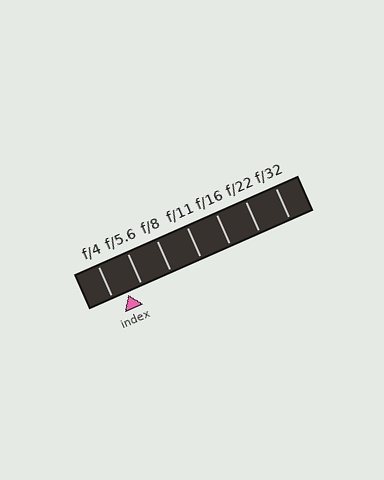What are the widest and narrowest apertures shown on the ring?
The widest aperture shown is f/4 and the narrowest is f/32.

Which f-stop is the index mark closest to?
The index mark is closest to f/5.6.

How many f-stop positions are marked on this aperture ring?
There are 7 f-stop positions marked.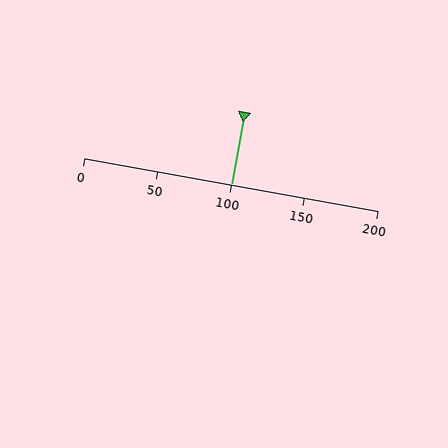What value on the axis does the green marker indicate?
The marker indicates approximately 100.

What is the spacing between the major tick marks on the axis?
The major ticks are spaced 50 apart.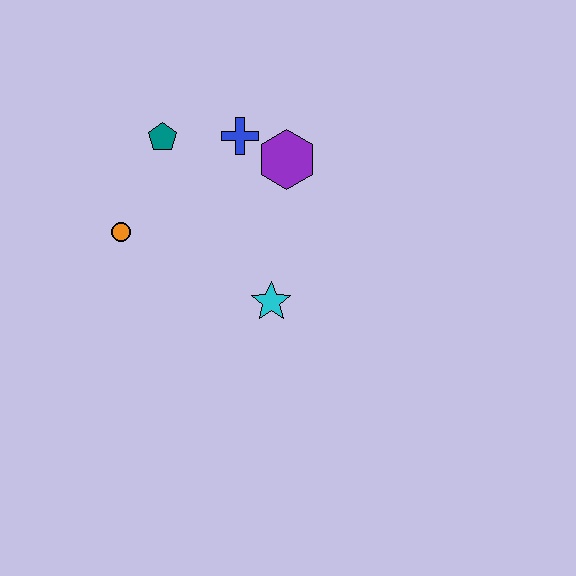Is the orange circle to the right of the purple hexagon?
No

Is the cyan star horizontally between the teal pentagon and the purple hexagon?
Yes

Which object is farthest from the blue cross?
The cyan star is farthest from the blue cross.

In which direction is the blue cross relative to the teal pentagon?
The blue cross is to the right of the teal pentagon.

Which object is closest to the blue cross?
The purple hexagon is closest to the blue cross.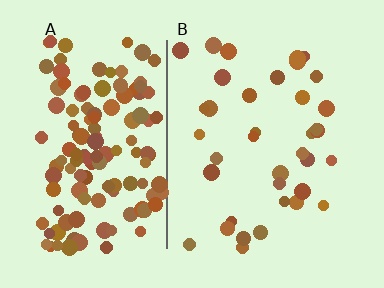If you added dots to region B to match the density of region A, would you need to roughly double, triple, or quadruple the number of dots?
Approximately quadruple.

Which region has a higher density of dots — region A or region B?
A (the left).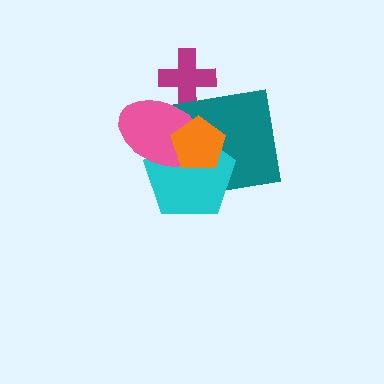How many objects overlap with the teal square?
3 objects overlap with the teal square.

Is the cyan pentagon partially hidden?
Yes, it is partially covered by another shape.